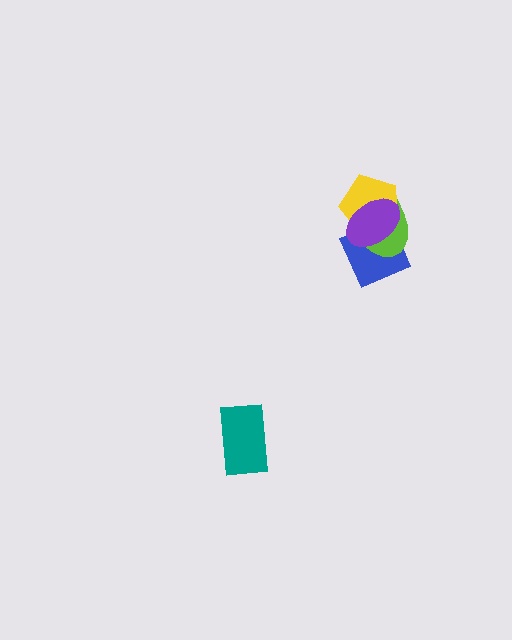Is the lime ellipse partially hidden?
Yes, it is partially covered by another shape.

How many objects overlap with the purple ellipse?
3 objects overlap with the purple ellipse.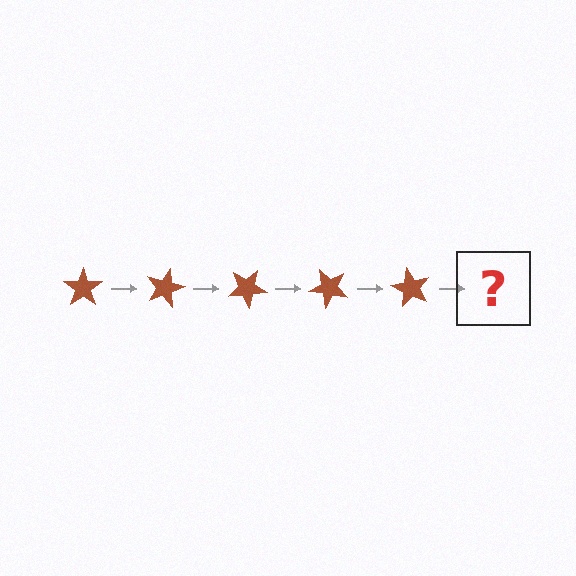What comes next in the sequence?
The next element should be a brown star rotated 75 degrees.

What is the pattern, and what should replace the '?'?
The pattern is that the star rotates 15 degrees each step. The '?' should be a brown star rotated 75 degrees.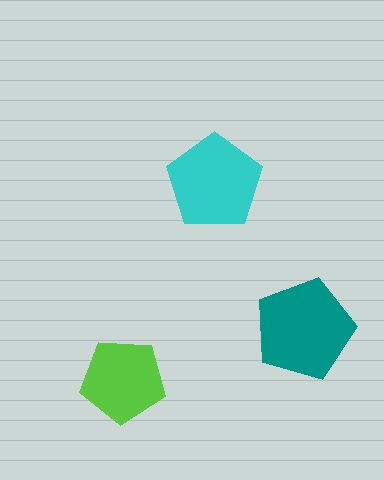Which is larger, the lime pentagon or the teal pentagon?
The teal one.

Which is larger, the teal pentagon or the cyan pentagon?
The teal one.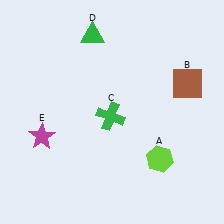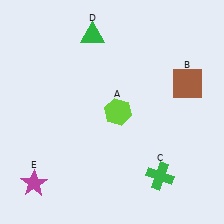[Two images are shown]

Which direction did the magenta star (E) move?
The magenta star (E) moved down.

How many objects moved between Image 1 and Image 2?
3 objects moved between the two images.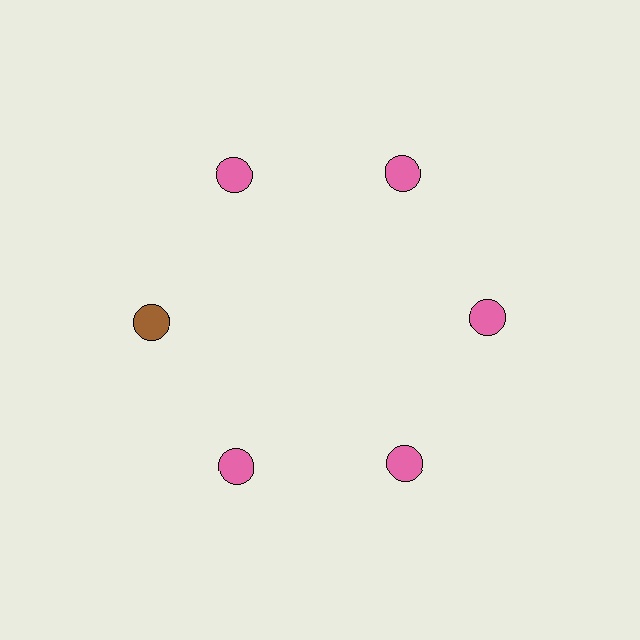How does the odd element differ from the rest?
It has a different color: brown instead of pink.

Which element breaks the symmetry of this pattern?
The brown circle at roughly the 9 o'clock position breaks the symmetry. All other shapes are pink circles.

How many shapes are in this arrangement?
There are 6 shapes arranged in a ring pattern.